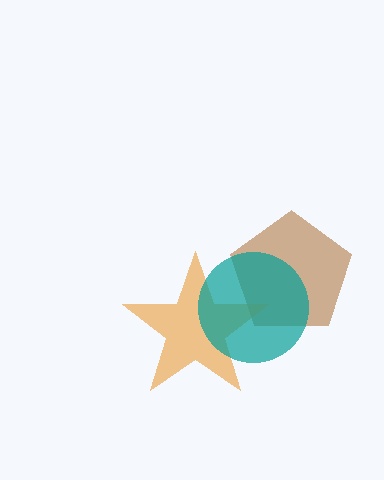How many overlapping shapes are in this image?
There are 3 overlapping shapes in the image.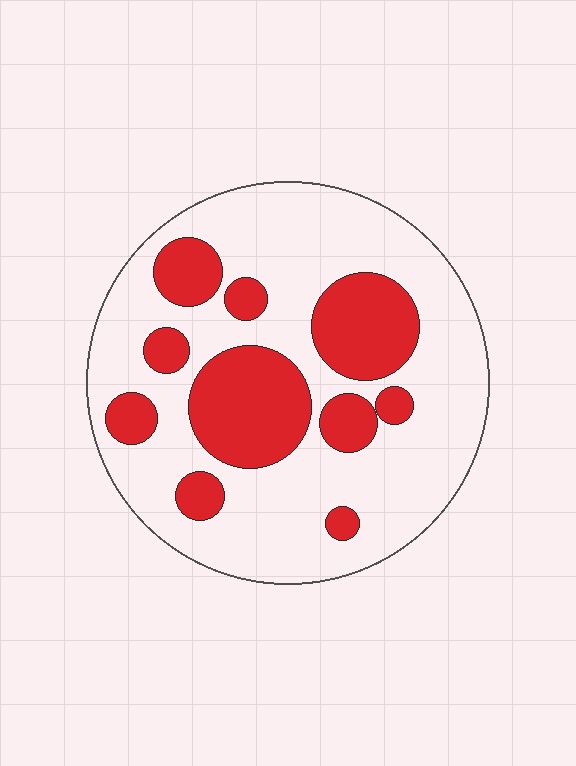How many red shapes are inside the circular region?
10.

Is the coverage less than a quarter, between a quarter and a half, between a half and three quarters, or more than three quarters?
Between a quarter and a half.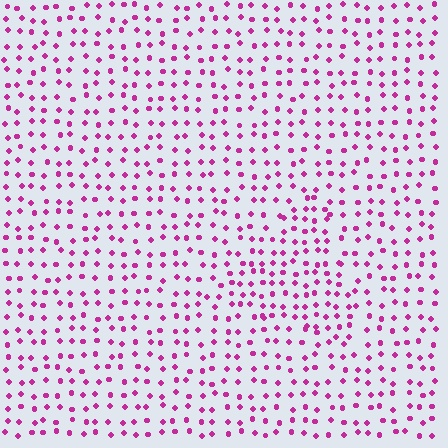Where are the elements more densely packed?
The elements are more densely packed inside the triangle boundary.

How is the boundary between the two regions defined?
The boundary is defined by a change in element density (approximately 1.5x ratio). All elements are the same color, size, and shape.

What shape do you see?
I see a triangle.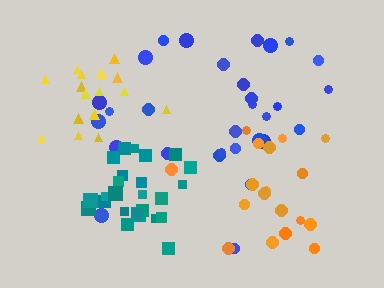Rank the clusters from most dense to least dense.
teal, yellow, orange, blue.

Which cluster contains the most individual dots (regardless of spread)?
Blue (31).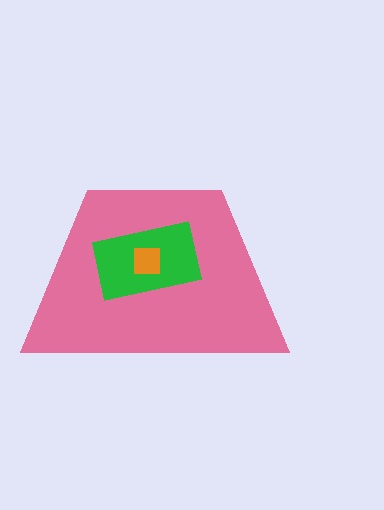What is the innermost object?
The orange square.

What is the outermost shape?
The pink trapezoid.